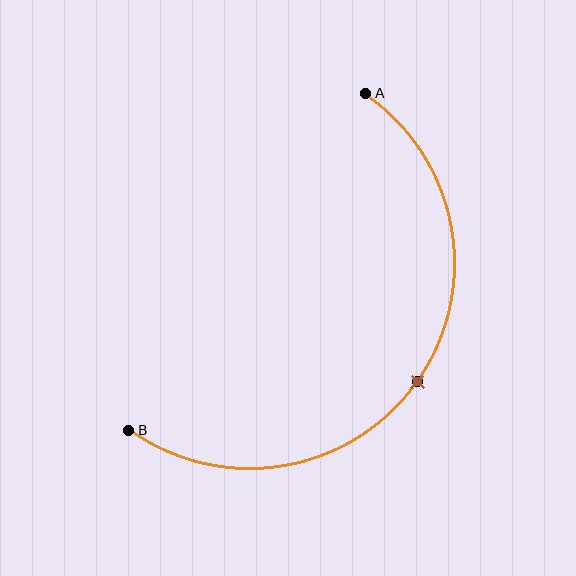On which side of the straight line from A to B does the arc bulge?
The arc bulges below and to the right of the straight line connecting A and B.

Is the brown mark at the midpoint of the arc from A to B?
Yes. The brown mark lies on the arc at equal arc-length from both A and B — it is the arc midpoint.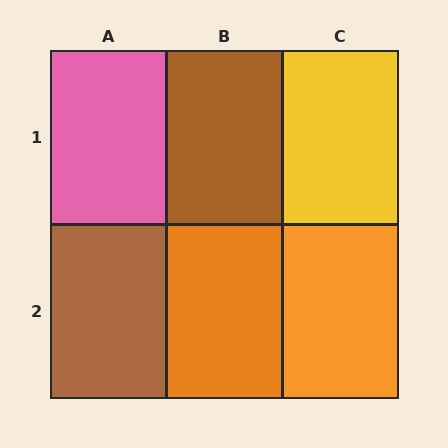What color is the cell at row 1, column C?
Yellow.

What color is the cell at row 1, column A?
Pink.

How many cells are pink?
1 cell is pink.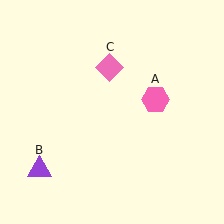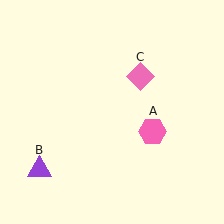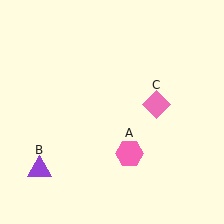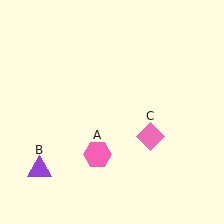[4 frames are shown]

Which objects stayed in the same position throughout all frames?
Purple triangle (object B) remained stationary.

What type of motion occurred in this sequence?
The pink hexagon (object A), pink diamond (object C) rotated clockwise around the center of the scene.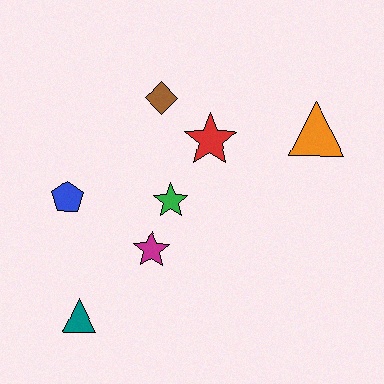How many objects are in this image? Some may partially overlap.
There are 7 objects.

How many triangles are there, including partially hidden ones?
There are 2 triangles.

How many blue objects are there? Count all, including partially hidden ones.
There is 1 blue object.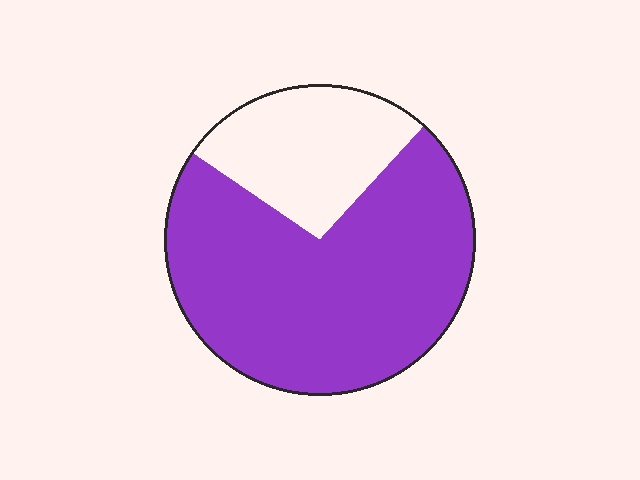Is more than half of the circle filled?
Yes.